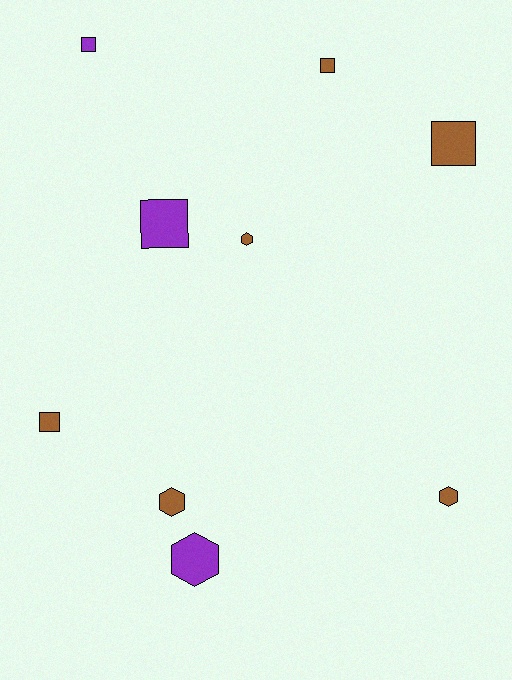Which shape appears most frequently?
Square, with 5 objects.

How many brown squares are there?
There are 3 brown squares.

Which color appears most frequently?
Brown, with 6 objects.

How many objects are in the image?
There are 9 objects.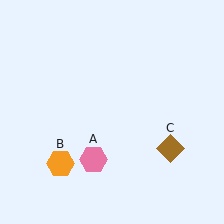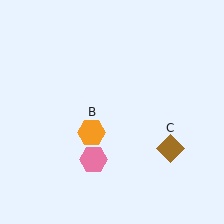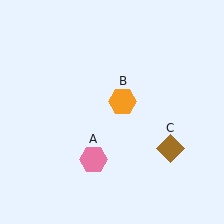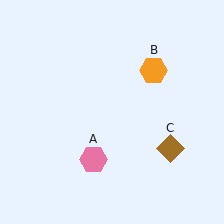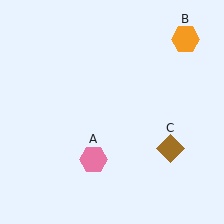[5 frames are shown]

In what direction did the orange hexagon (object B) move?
The orange hexagon (object B) moved up and to the right.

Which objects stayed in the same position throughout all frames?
Pink hexagon (object A) and brown diamond (object C) remained stationary.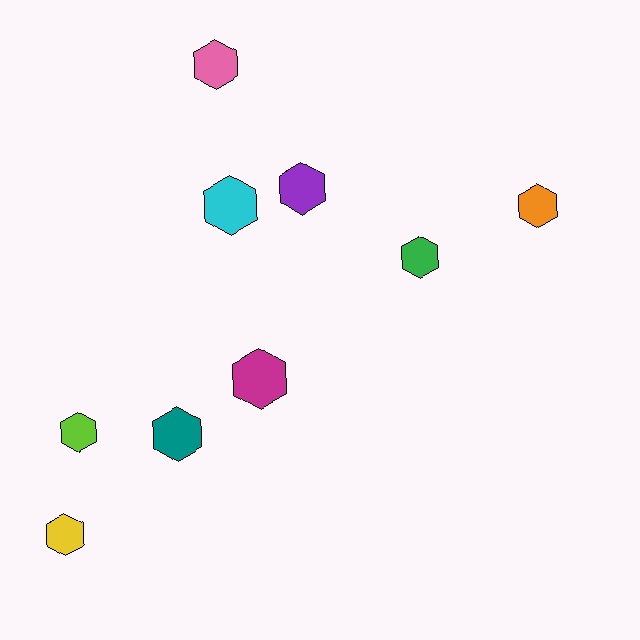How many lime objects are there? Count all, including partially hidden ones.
There is 1 lime object.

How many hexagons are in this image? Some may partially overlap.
There are 9 hexagons.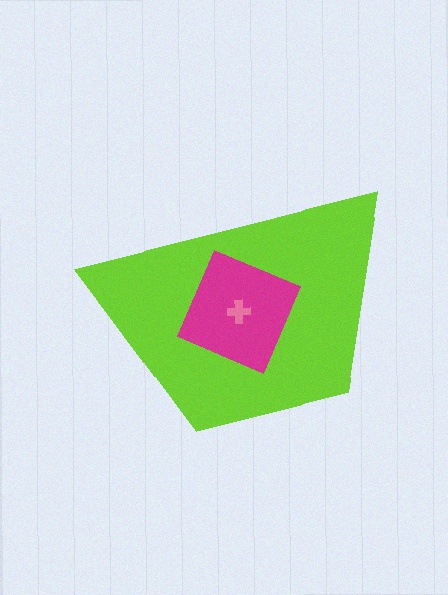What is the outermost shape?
The lime trapezoid.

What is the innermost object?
The pink cross.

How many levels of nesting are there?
3.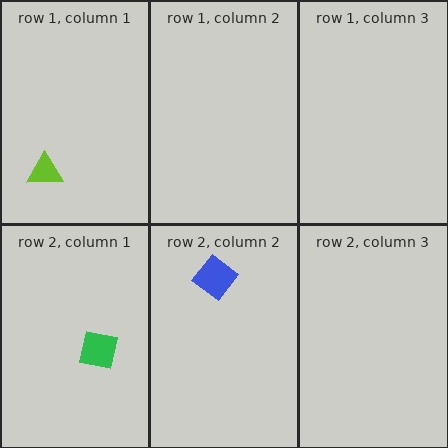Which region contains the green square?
The row 2, column 1 region.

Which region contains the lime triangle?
The row 1, column 1 region.